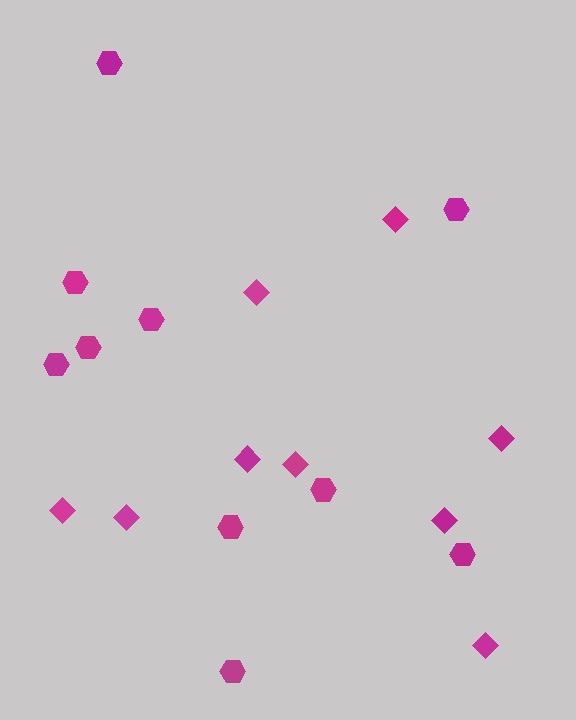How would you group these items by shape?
There are 2 groups: one group of diamonds (9) and one group of hexagons (10).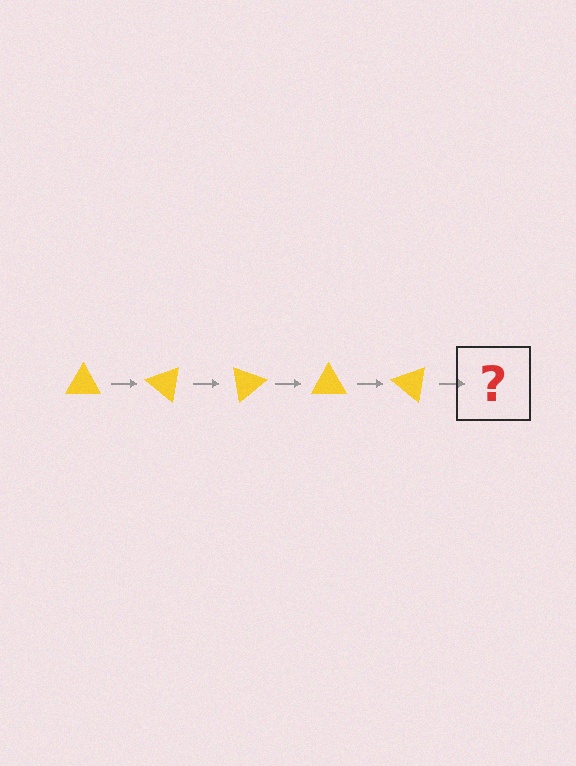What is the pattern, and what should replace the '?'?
The pattern is that the triangle rotates 40 degrees each step. The '?' should be a yellow triangle rotated 200 degrees.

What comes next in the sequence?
The next element should be a yellow triangle rotated 200 degrees.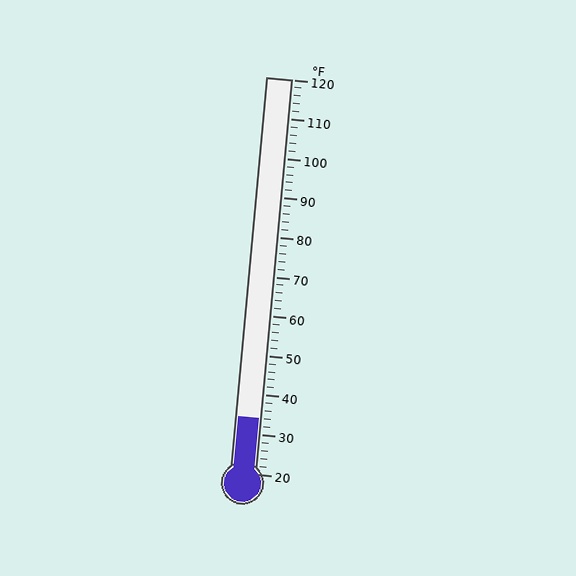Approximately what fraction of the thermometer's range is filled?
The thermometer is filled to approximately 15% of its range.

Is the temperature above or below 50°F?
The temperature is below 50°F.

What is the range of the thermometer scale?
The thermometer scale ranges from 20°F to 120°F.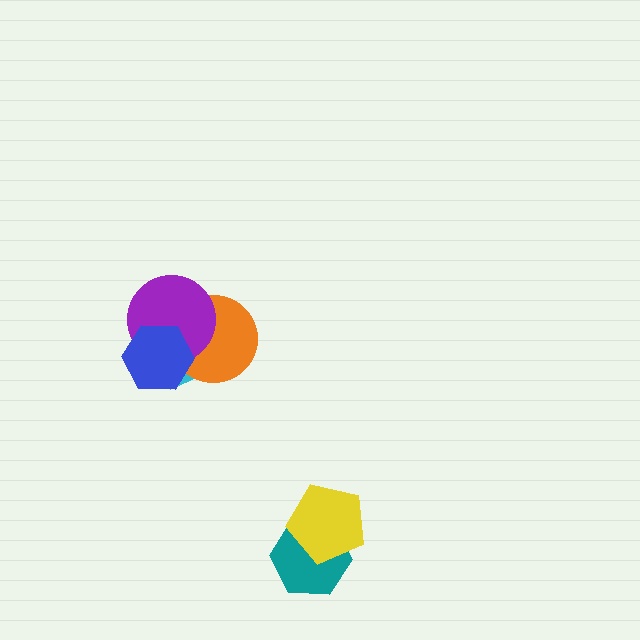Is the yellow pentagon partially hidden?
No, no other shape covers it.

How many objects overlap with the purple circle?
3 objects overlap with the purple circle.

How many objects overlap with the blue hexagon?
3 objects overlap with the blue hexagon.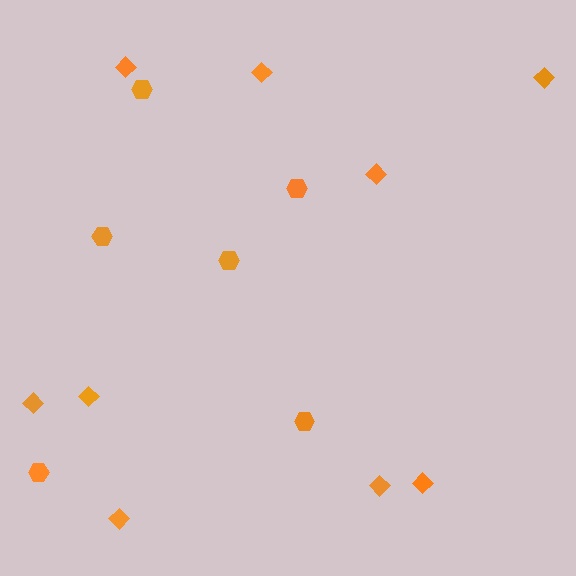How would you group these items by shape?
There are 2 groups: one group of diamonds (9) and one group of hexagons (6).